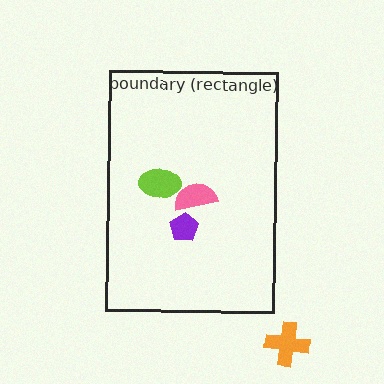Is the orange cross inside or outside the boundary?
Outside.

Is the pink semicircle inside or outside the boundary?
Inside.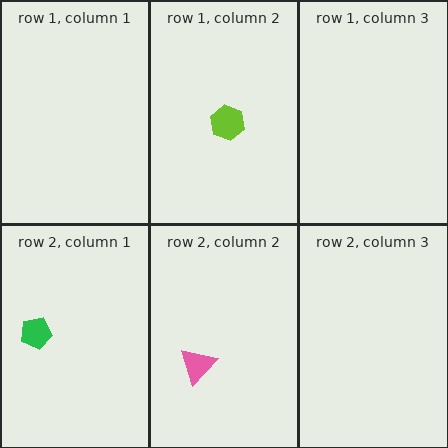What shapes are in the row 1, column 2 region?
The lime hexagon.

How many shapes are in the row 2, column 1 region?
1.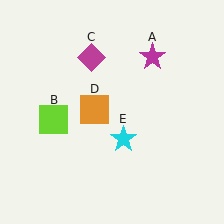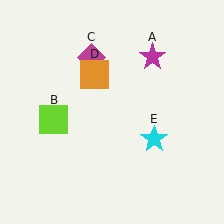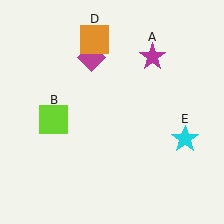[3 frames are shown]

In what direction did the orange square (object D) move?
The orange square (object D) moved up.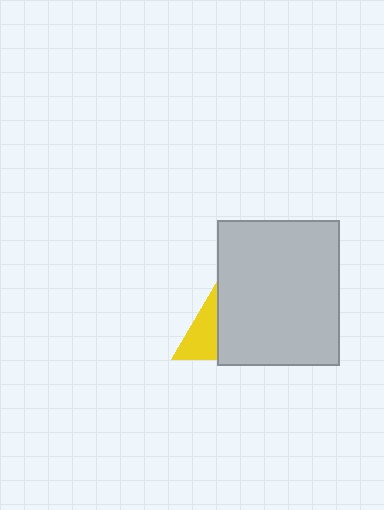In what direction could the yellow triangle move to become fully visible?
The yellow triangle could move left. That would shift it out from behind the light gray rectangle entirely.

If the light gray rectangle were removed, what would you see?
You would see the complete yellow triangle.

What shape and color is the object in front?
The object in front is a light gray rectangle.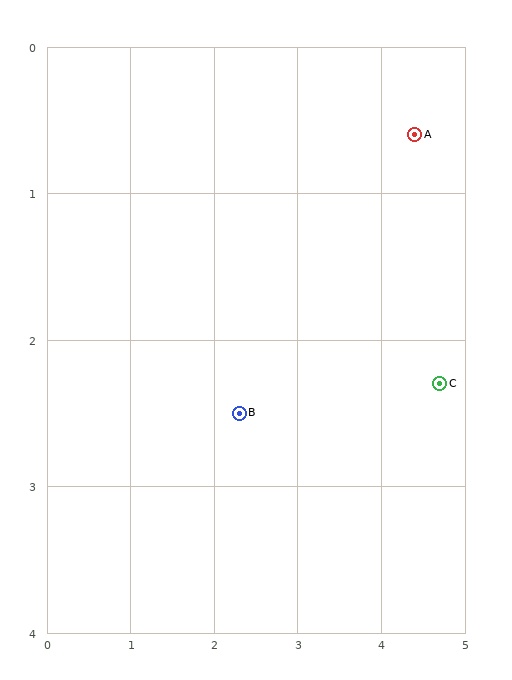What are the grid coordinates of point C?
Point C is at approximately (4.7, 2.3).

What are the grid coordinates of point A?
Point A is at approximately (4.4, 0.6).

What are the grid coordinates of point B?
Point B is at approximately (2.3, 2.5).